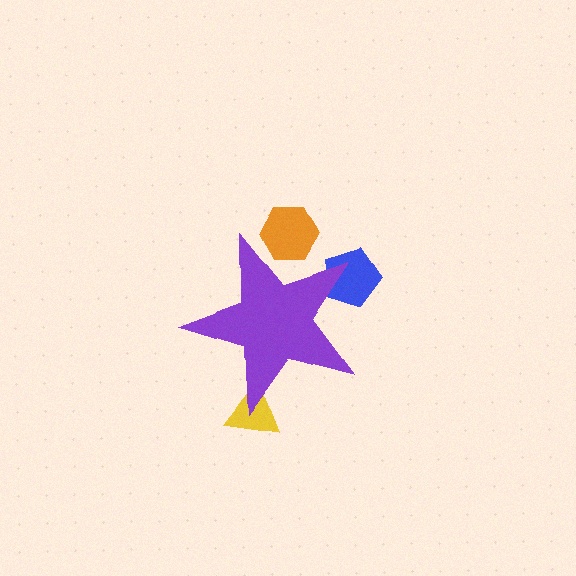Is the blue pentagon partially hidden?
Yes, the blue pentagon is partially hidden behind the purple star.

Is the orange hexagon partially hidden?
Yes, the orange hexagon is partially hidden behind the purple star.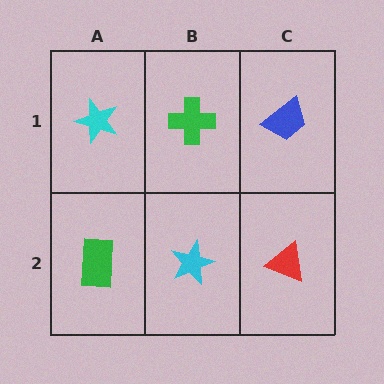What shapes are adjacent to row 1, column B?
A cyan star (row 2, column B), a cyan star (row 1, column A), a blue trapezoid (row 1, column C).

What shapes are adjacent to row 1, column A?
A green rectangle (row 2, column A), a green cross (row 1, column B).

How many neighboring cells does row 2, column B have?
3.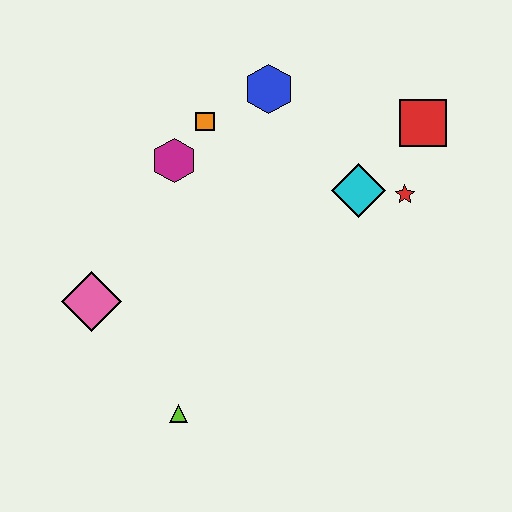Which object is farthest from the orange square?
The lime triangle is farthest from the orange square.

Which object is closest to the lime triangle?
The pink diamond is closest to the lime triangle.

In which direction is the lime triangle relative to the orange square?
The lime triangle is below the orange square.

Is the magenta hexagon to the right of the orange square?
No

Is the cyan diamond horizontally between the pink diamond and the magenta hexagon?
No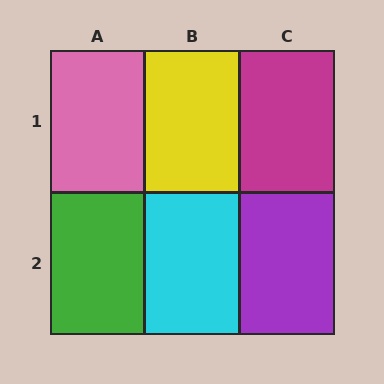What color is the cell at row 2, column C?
Purple.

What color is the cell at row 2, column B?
Cyan.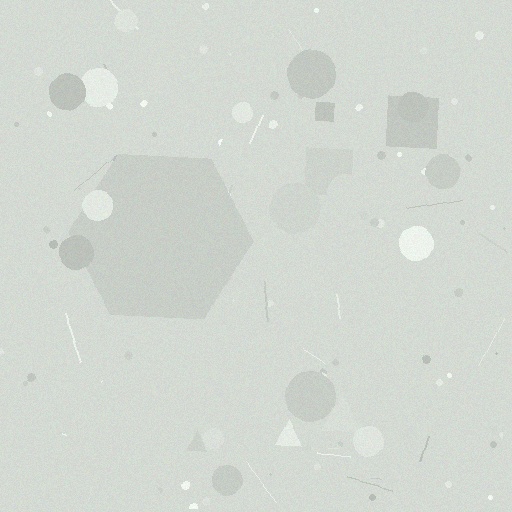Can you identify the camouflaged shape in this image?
The camouflaged shape is a hexagon.